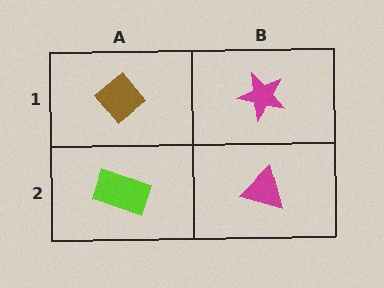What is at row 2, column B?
A magenta triangle.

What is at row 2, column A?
A lime rectangle.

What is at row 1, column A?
A brown diamond.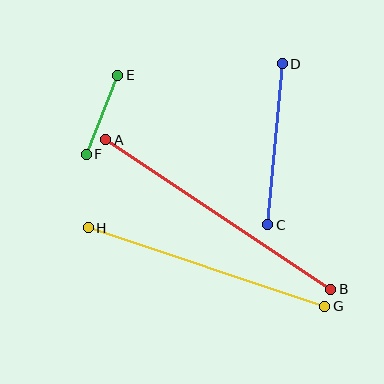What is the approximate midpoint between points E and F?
The midpoint is at approximately (102, 115) pixels.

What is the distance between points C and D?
The distance is approximately 162 pixels.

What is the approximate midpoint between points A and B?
The midpoint is at approximately (218, 214) pixels.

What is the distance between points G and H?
The distance is approximately 249 pixels.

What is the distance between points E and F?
The distance is approximately 85 pixels.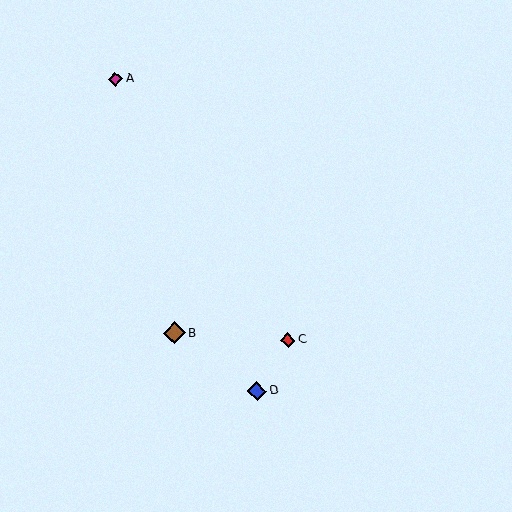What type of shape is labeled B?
Shape B is a brown diamond.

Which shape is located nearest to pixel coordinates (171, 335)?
The brown diamond (labeled B) at (175, 333) is nearest to that location.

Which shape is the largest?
The brown diamond (labeled B) is the largest.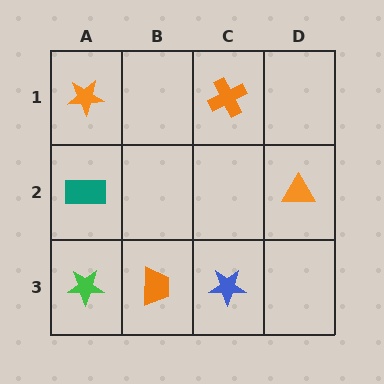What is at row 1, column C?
An orange cross.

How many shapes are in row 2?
2 shapes.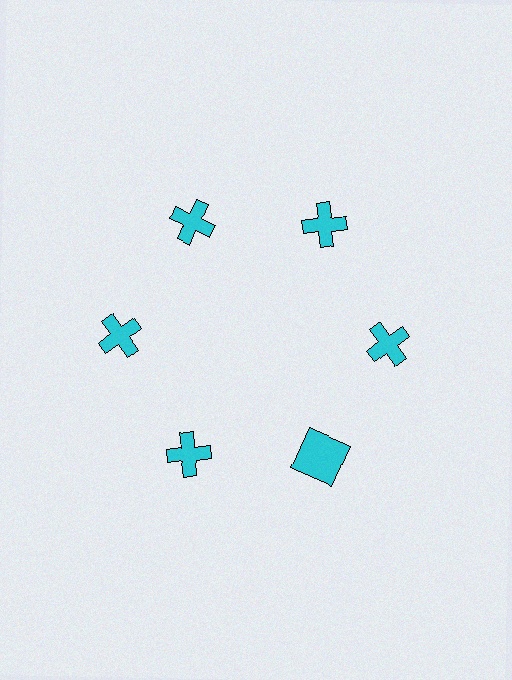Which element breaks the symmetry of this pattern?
The cyan square at roughly the 5 o'clock position breaks the symmetry. All other shapes are cyan crosses.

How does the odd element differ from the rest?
It has a different shape: square instead of cross.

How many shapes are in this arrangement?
There are 6 shapes arranged in a ring pattern.